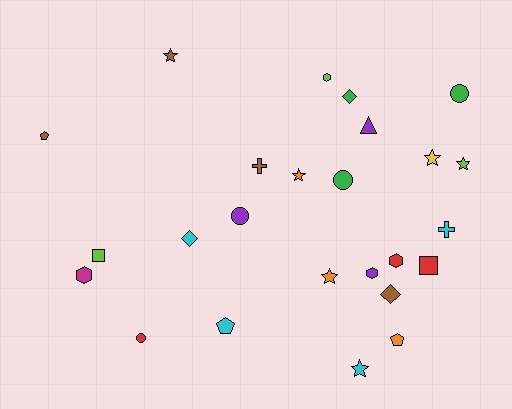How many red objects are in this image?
There are 3 red objects.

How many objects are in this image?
There are 25 objects.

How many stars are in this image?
There are 6 stars.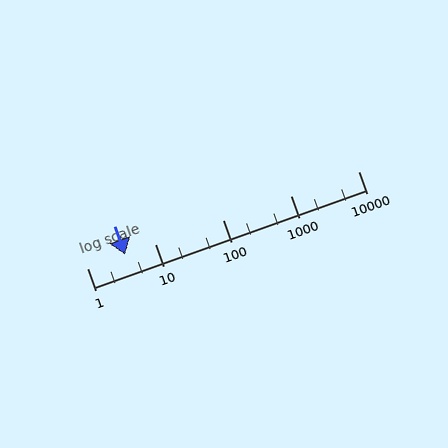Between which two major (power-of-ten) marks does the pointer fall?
The pointer is between 1 and 10.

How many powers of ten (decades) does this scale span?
The scale spans 4 decades, from 1 to 10000.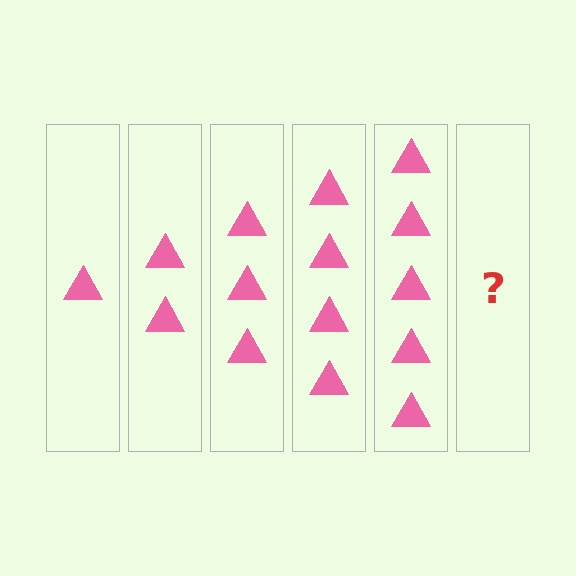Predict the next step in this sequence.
The next step is 6 triangles.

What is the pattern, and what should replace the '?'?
The pattern is that each step adds one more triangle. The '?' should be 6 triangles.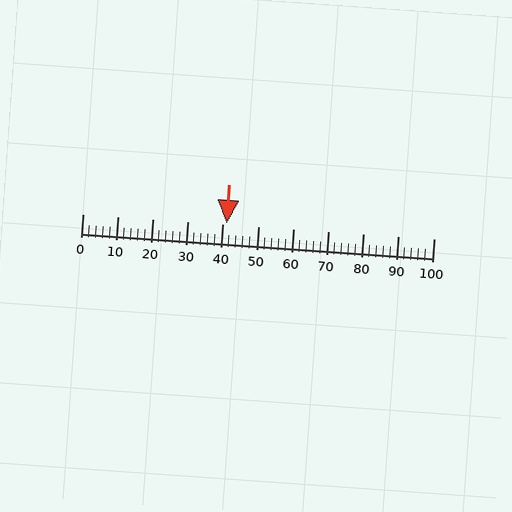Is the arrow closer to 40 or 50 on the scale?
The arrow is closer to 40.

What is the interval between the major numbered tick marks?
The major tick marks are spaced 10 units apart.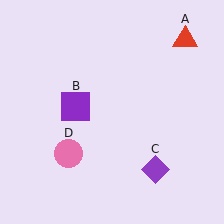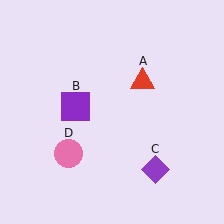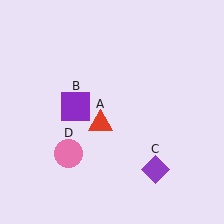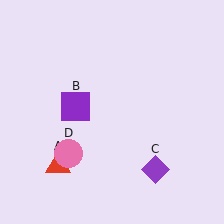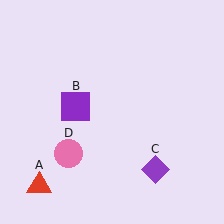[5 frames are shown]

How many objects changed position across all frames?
1 object changed position: red triangle (object A).